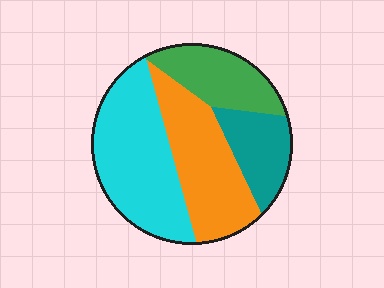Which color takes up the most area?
Cyan, at roughly 35%.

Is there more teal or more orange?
Orange.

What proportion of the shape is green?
Green covers 19% of the shape.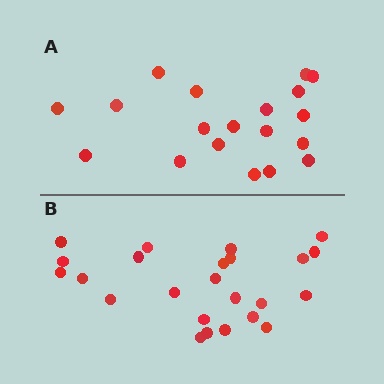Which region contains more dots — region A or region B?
Region B (the bottom region) has more dots.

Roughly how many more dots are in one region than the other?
Region B has about 5 more dots than region A.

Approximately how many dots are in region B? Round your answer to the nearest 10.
About 20 dots. (The exact count is 24, which rounds to 20.)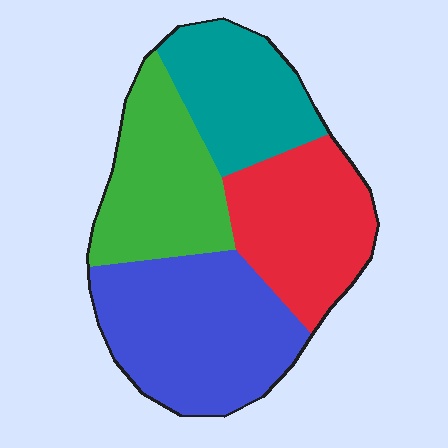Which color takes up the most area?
Blue, at roughly 30%.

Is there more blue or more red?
Blue.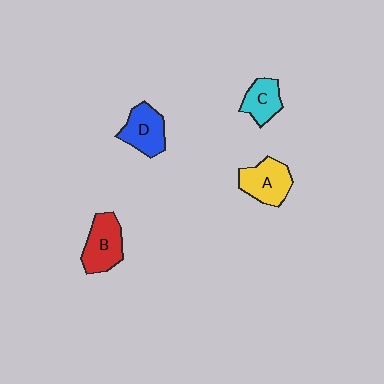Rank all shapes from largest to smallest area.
From largest to smallest: B (red), A (yellow), D (blue), C (cyan).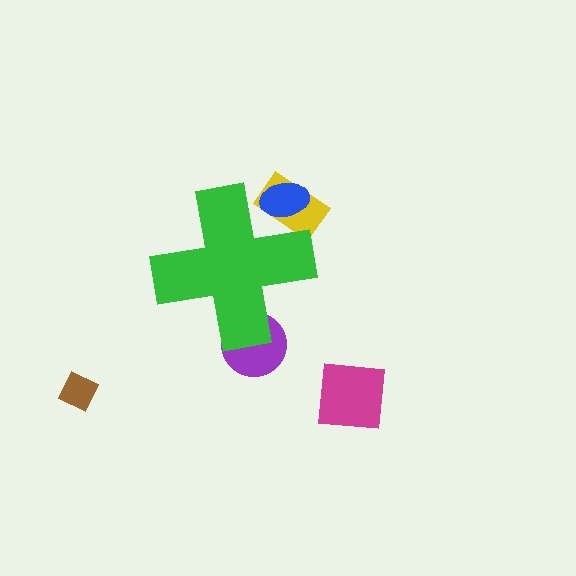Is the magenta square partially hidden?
No, the magenta square is fully visible.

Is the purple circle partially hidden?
Yes, the purple circle is partially hidden behind the green cross.